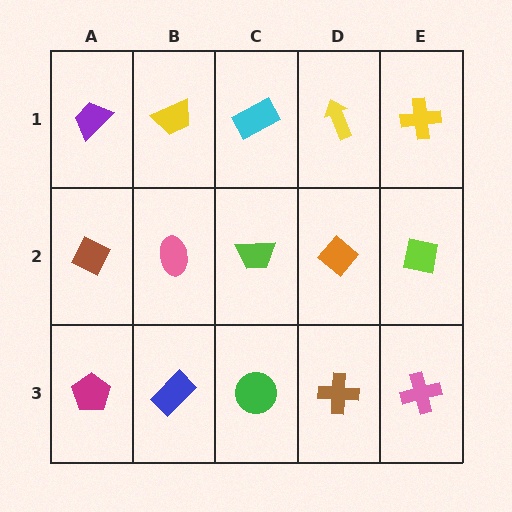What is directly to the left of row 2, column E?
An orange diamond.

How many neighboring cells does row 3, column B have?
3.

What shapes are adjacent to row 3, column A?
A brown diamond (row 2, column A), a blue rectangle (row 3, column B).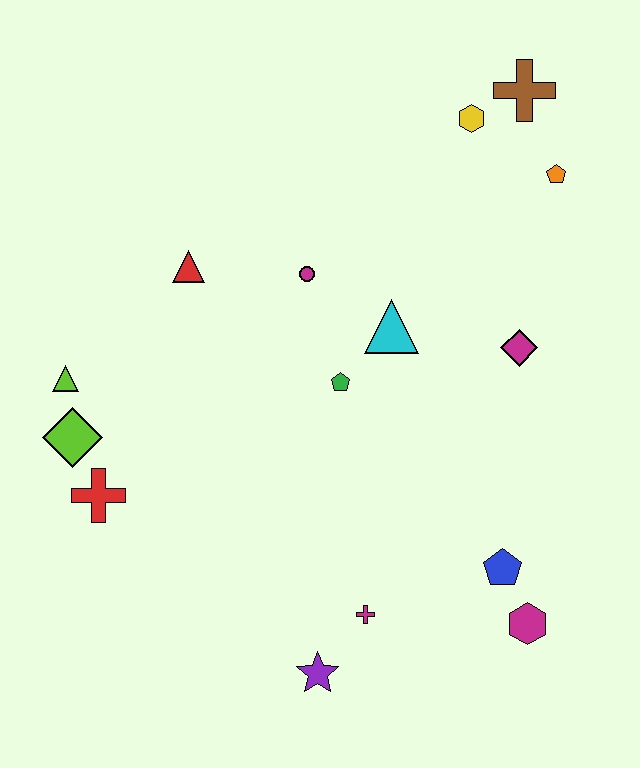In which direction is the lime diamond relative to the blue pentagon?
The lime diamond is to the left of the blue pentagon.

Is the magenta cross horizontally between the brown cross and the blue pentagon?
No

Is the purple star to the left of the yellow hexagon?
Yes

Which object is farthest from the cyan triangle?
The purple star is farthest from the cyan triangle.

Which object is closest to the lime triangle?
The lime diamond is closest to the lime triangle.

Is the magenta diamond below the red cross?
No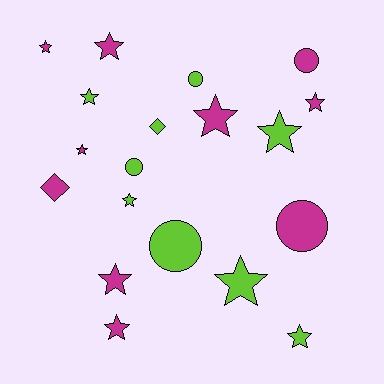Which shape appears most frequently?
Star, with 12 objects.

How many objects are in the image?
There are 19 objects.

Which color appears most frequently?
Magenta, with 10 objects.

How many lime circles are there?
There are 3 lime circles.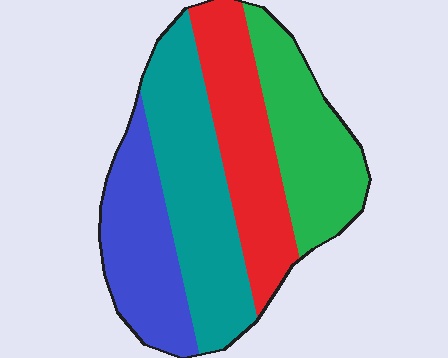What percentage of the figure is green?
Green takes up about one quarter (1/4) of the figure.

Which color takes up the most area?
Teal, at roughly 30%.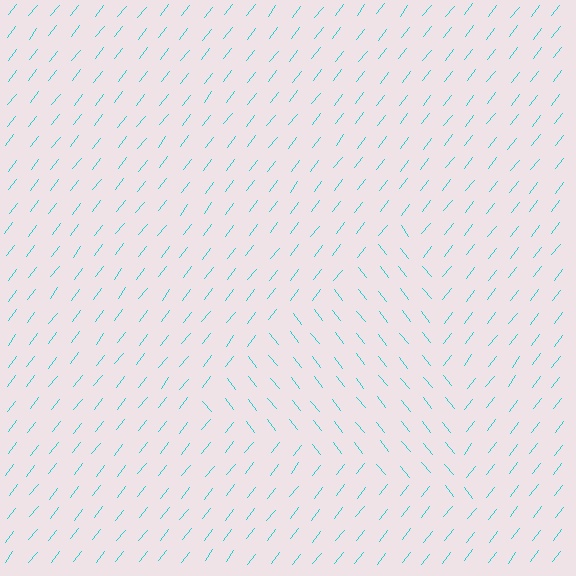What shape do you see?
I see a triangle.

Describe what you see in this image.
The image is filled with small cyan line segments. A triangle region in the image has lines oriented differently from the surrounding lines, creating a visible texture boundary.